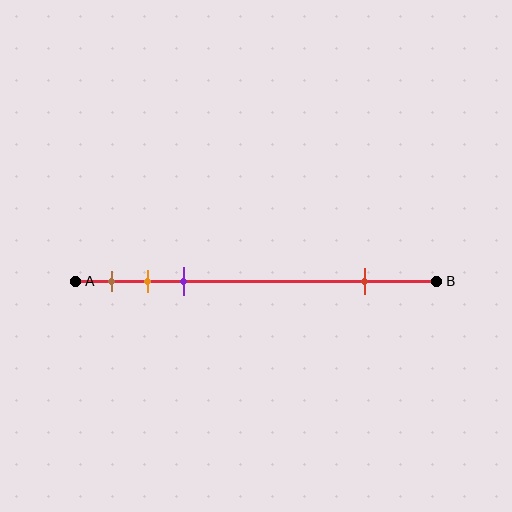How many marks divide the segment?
There are 4 marks dividing the segment.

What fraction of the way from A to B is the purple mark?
The purple mark is approximately 30% (0.3) of the way from A to B.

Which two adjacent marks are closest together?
The orange and purple marks are the closest adjacent pair.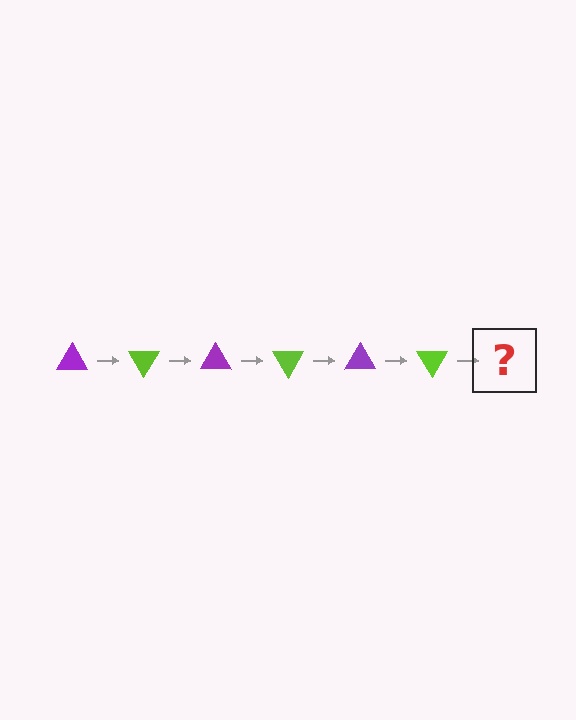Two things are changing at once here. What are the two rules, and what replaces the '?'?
The two rules are that it rotates 60 degrees each step and the color cycles through purple and lime. The '?' should be a purple triangle, rotated 360 degrees from the start.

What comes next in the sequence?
The next element should be a purple triangle, rotated 360 degrees from the start.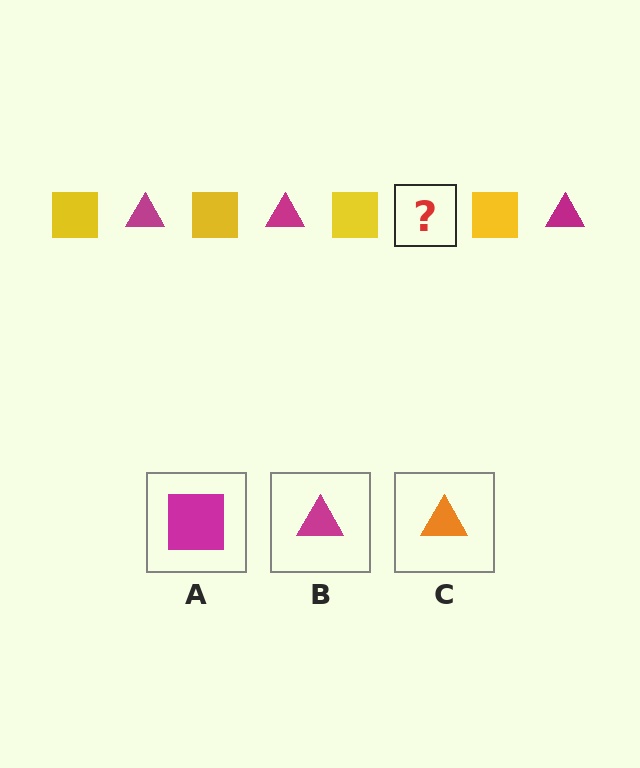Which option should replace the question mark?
Option B.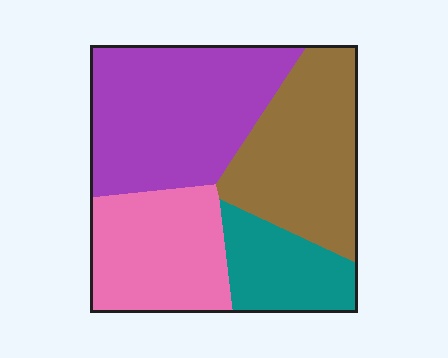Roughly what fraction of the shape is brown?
Brown covers roughly 30% of the shape.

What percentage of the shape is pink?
Pink covers 23% of the shape.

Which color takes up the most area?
Purple, at roughly 35%.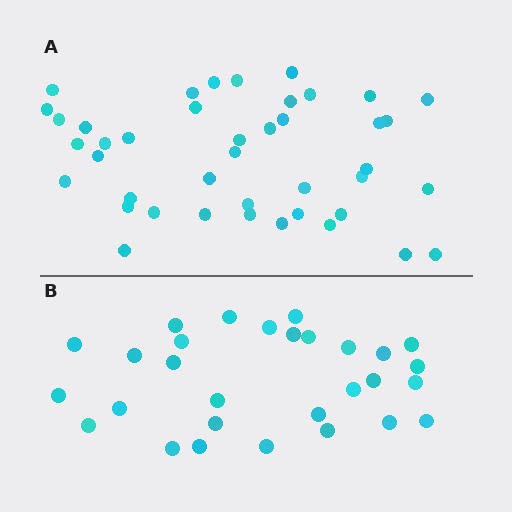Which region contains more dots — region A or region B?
Region A (the top region) has more dots.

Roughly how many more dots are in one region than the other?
Region A has approximately 15 more dots than region B.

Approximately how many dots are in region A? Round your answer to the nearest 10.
About 40 dots. (The exact count is 42, which rounds to 40.)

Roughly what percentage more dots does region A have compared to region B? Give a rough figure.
About 45% more.